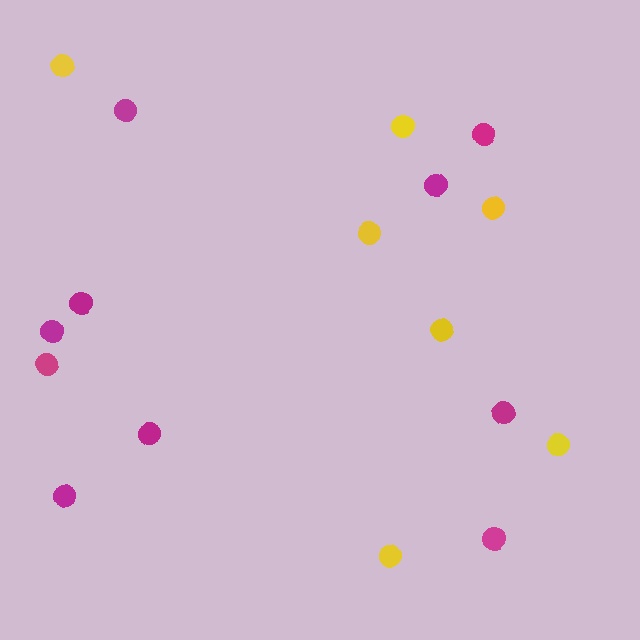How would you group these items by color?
There are 2 groups: one group of yellow circles (7) and one group of magenta circles (10).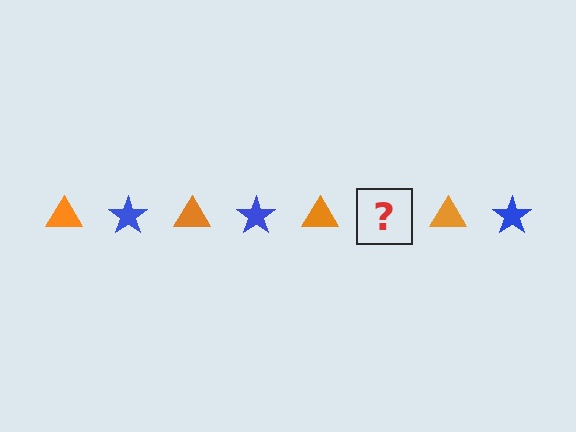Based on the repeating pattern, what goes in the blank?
The blank should be a blue star.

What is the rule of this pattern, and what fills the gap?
The rule is that the pattern alternates between orange triangle and blue star. The gap should be filled with a blue star.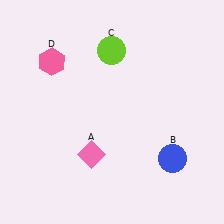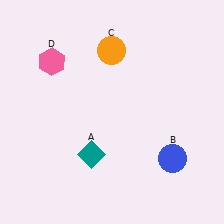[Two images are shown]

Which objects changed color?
A changed from pink to teal. C changed from lime to orange.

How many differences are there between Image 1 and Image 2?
There are 2 differences between the two images.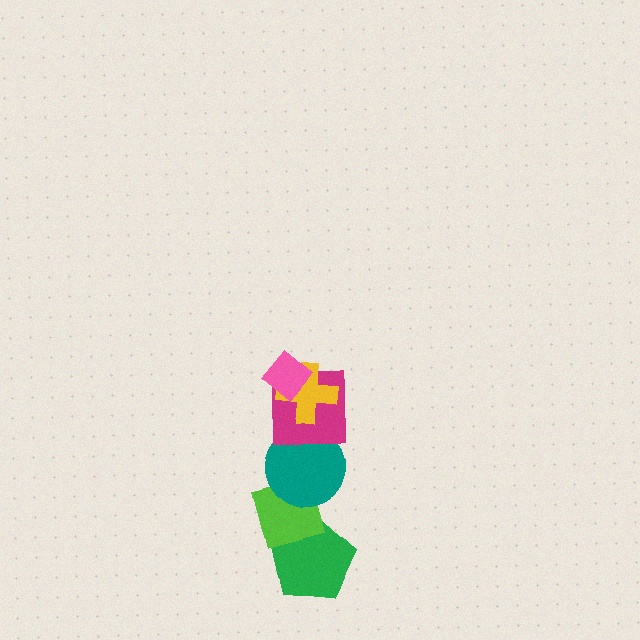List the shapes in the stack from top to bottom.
From top to bottom: the pink diamond, the yellow cross, the magenta square, the teal circle, the lime square, the green pentagon.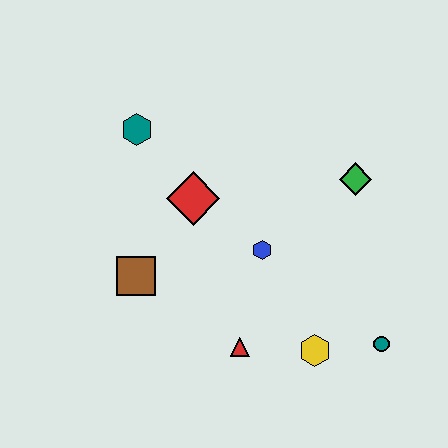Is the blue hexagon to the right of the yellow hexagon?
No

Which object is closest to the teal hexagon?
The red diamond is closest to the teal hexagon.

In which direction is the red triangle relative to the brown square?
The red triangle is to the right of the brown square.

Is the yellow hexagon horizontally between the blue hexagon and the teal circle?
Yes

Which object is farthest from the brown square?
The teal circle is farthest from the brown square.